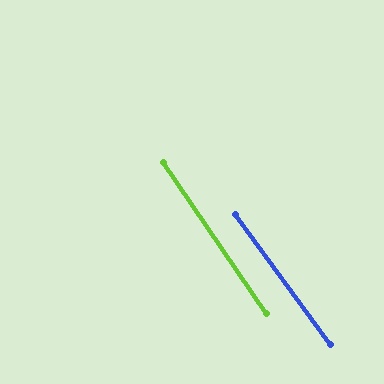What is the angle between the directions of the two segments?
Approximately 2 degrees.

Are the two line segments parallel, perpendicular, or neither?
Parallel — their directions differ by only 2.0°.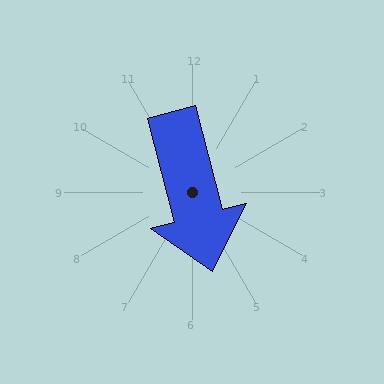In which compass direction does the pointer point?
South.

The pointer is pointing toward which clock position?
Roughly 6 o'clock.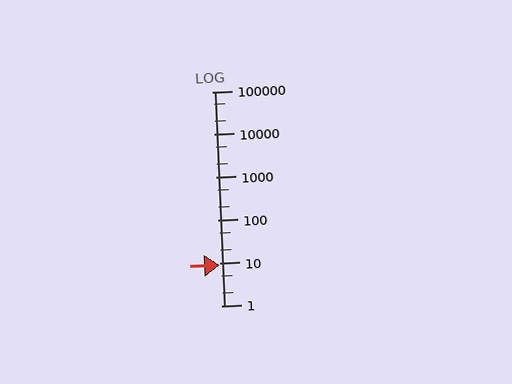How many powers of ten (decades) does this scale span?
The scale spans 5 decades, from 1 to 100000.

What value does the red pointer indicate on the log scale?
The pointer indicates approximately 8.9.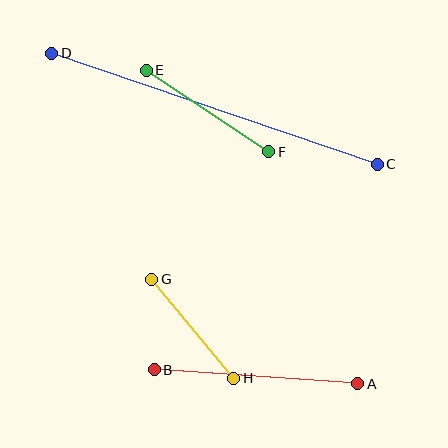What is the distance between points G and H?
The distance is approximately 129 pixels.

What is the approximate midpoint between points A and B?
The midpoint is at approximately (256, 377) pixels.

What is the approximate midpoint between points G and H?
The midpoint is at approximately (193, 329) pixels.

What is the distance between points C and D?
The distance is approximately 344 pixels.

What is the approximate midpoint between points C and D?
The midpoint is at approximately (215, 109) pixels.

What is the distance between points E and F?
The distance is approximately 147 pixels.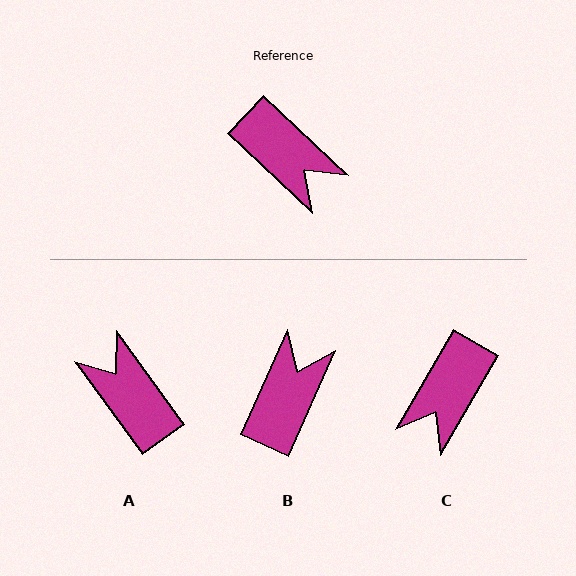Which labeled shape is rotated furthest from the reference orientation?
A, about 169 degrees away.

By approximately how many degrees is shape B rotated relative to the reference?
Approximately 109 degrees counter-clockwise.